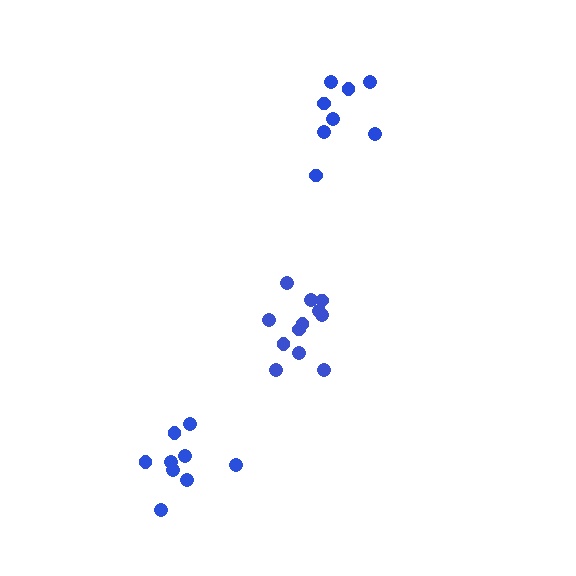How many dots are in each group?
Group 1: 12 dots, Group 2: 9 dots, Group 3: 8 dots (29 total).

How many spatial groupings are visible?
There are 3 spatial groupings.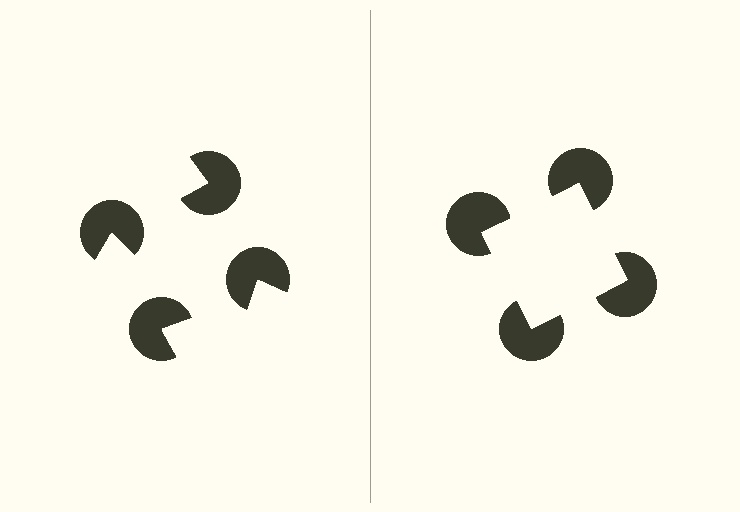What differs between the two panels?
The pac-man discs are positioned identically on both sides; only the wedge orientations differ. On the right they align to a square; on the left they are misaligned.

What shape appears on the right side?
An illusory square.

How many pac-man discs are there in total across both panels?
8 — 4 on each side.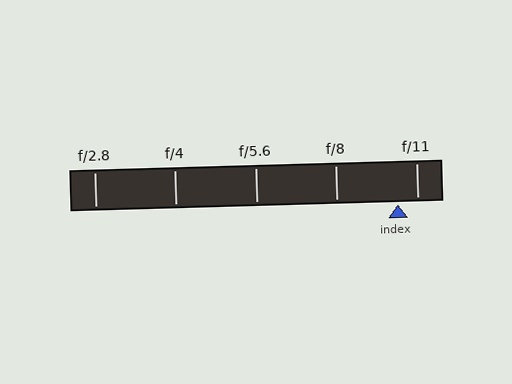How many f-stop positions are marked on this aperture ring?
There are 5 f-stop positions marked.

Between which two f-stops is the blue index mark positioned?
The index mark is between f/8 and f/11.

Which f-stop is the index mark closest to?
The index mark is closest to f/11.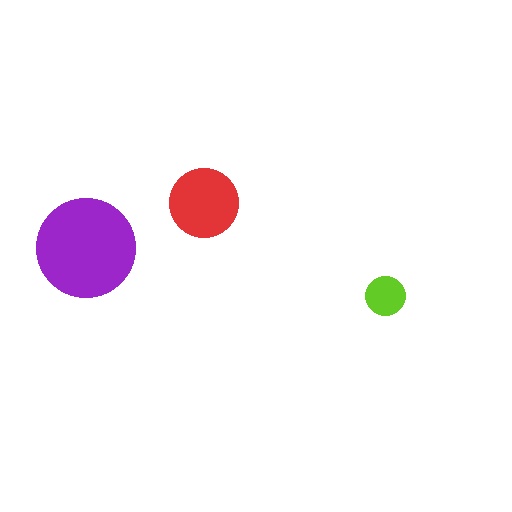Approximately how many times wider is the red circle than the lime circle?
About 2 times wider.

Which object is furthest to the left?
The purple circle is leftmost.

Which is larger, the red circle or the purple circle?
The purple one.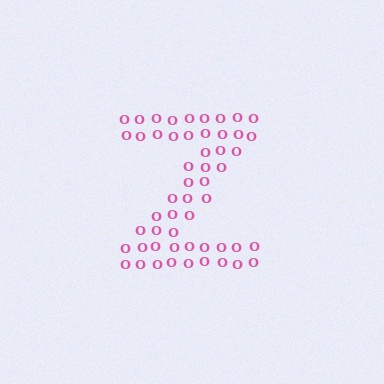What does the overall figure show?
The overall figure shows the letter Z.